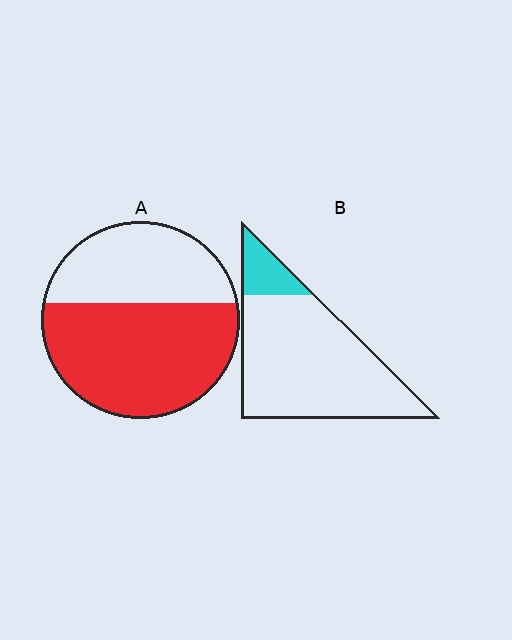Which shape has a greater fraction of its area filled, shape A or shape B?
Shape A.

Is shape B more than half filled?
No.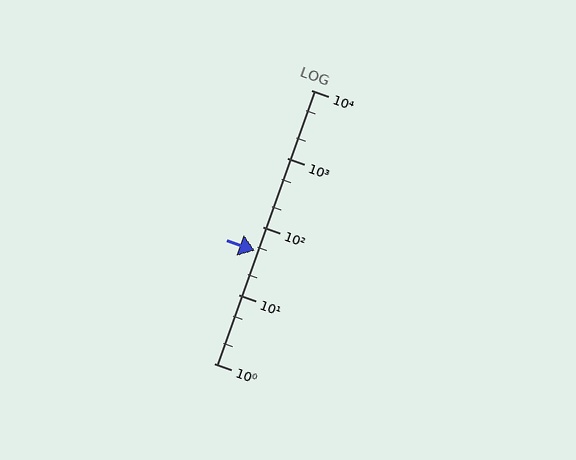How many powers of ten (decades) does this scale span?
The scale spans 4 decades, from 1 to 10000.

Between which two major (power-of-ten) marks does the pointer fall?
The pointer is between 10 and 100.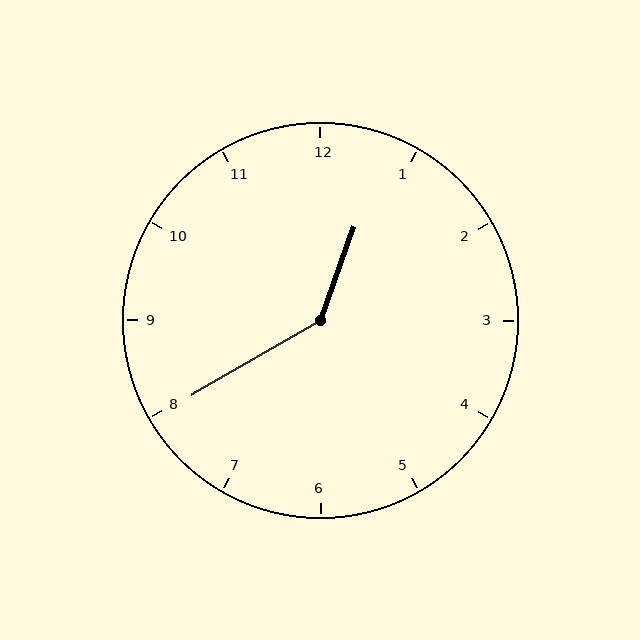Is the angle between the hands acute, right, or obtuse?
It is obtuse.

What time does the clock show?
12:40.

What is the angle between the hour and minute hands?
Approximately 140 degrees.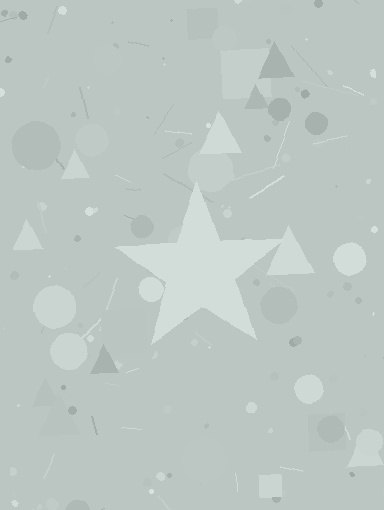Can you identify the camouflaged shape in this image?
The camouflaged shape is a star.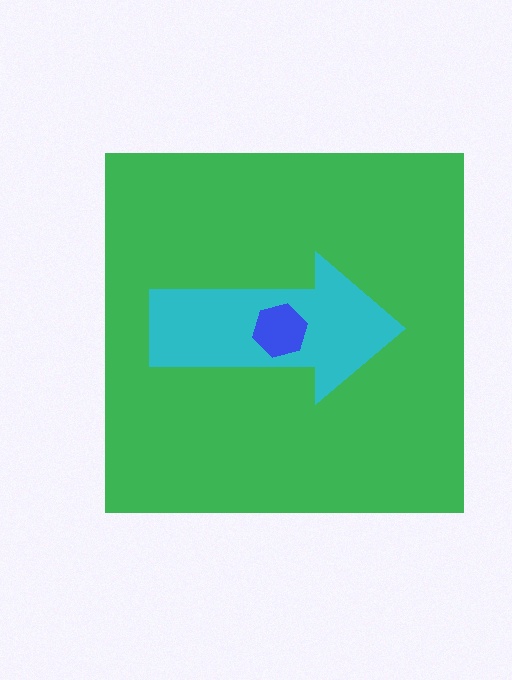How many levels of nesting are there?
3.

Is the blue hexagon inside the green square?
Yes.